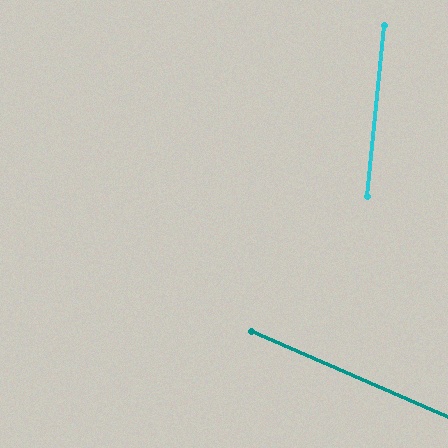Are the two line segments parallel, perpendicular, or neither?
Neither parallel nor perpendicular — they differ by about 72°.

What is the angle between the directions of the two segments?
Approximately 72 degrees.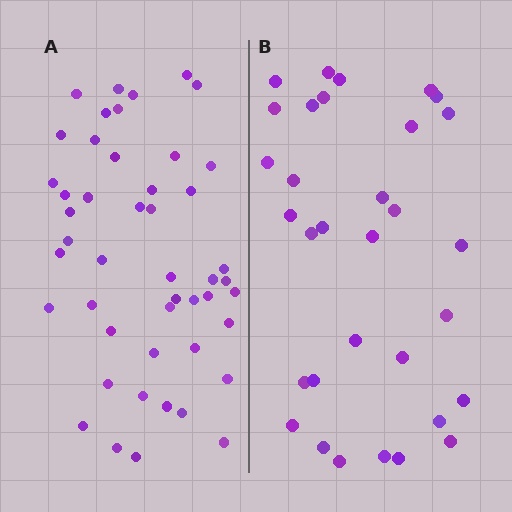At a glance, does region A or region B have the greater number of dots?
Region A (the left region) has more dots.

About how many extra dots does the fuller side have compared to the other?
Region A has approximately 15 more dots than region B.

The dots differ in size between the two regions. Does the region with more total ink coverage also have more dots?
No. Region B has more total ink coverage because its dots are larger, but region A actually contains more individual dots. Total area can be misleading — the number of items is what matters here.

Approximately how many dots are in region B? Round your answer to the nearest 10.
About 30 dots. (The exact count is 32, which rounds to 30.)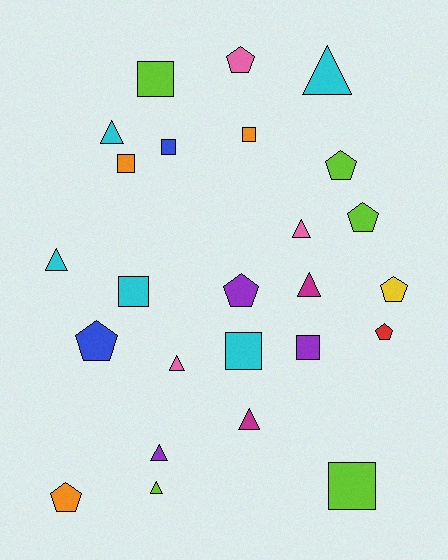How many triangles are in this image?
There are 9 triangles.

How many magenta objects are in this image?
There are 2 magenta objects.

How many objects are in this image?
There are 25 objects.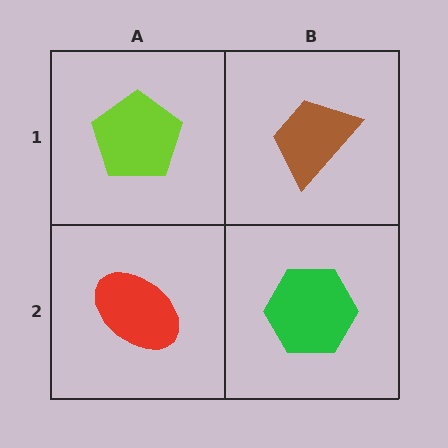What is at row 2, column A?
A red ellipse.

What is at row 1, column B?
A brown trapezoid.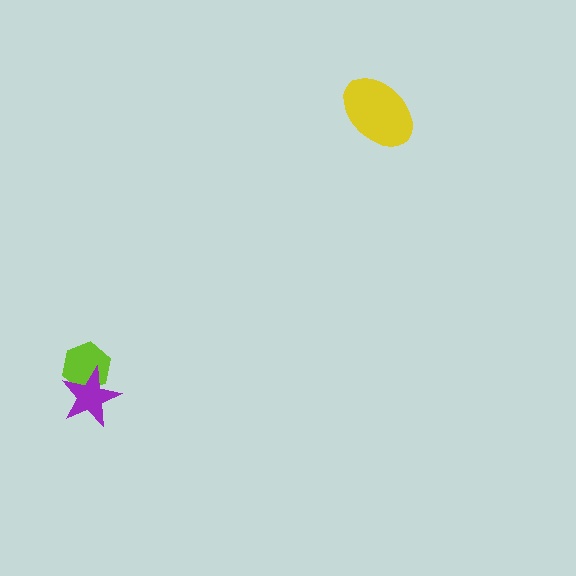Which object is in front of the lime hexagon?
The purple star is in front of the lime hexagon.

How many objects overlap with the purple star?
1 object overlaps with the purple star.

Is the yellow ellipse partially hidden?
No, no other shape covers it.